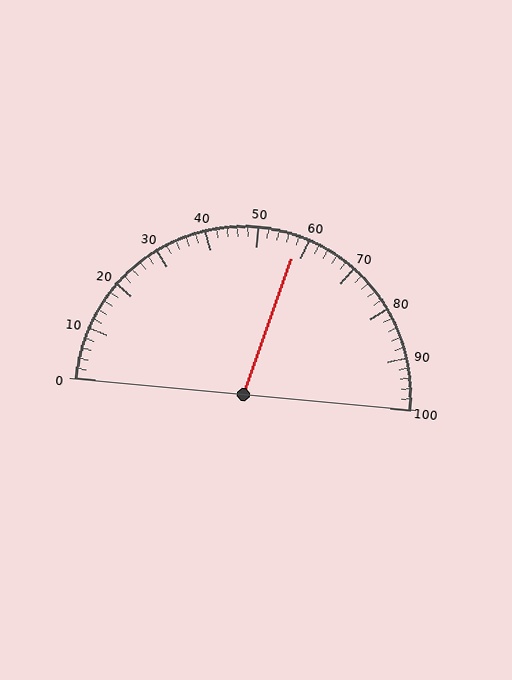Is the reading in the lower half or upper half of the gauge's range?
The reading is in the upper half of the range (0 to 100).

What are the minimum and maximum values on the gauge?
The gauge ranges from 0 to 100.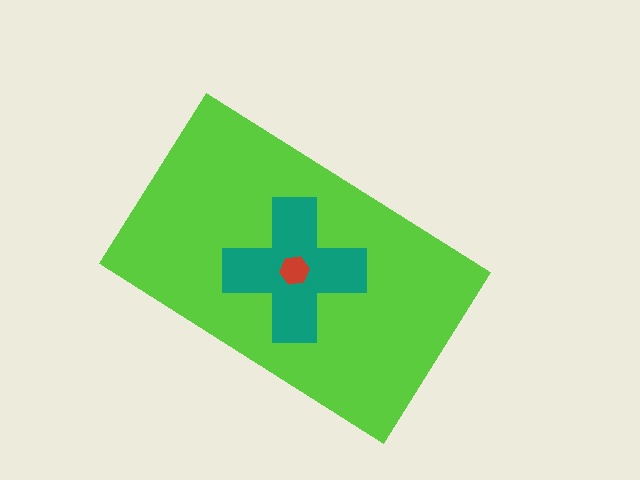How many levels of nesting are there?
3.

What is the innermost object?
The red hexagon.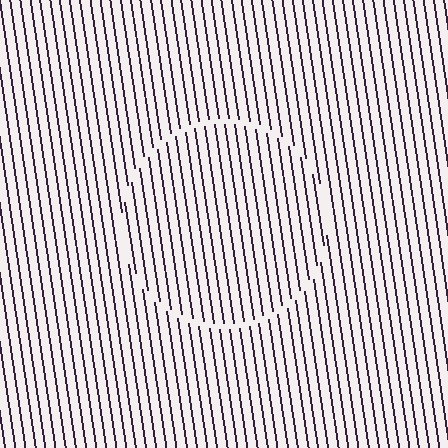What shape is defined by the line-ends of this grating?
An illusory circle. The interior of the shape contains the same grating, shifted by half a period — the contour is defined by the phase discontinuity where line-ends from the inner and outer gratings abut.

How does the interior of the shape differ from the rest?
The interior of the shape contains the same grating, shifted by half a period — the contour is defined by the phase discontinuity where line-ends from the inner and outer gratings abut.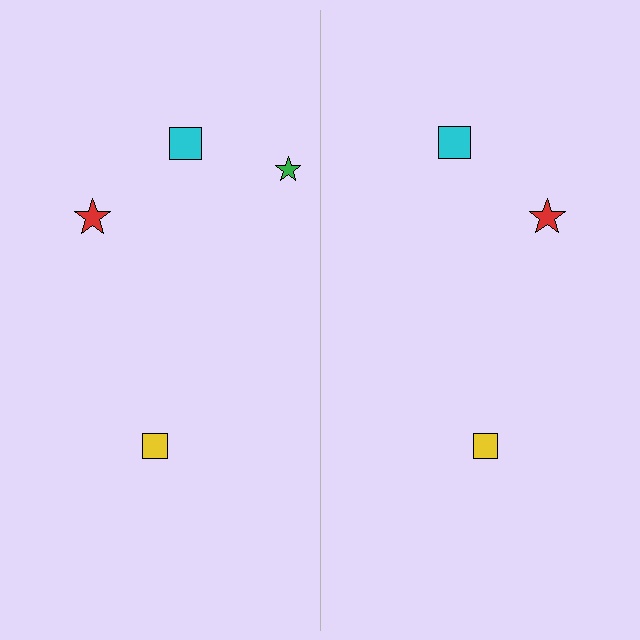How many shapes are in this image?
There are 7 shapes in this image.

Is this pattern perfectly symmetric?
No, the pattern is not perfectly symmetric. A green star is missing from the right side.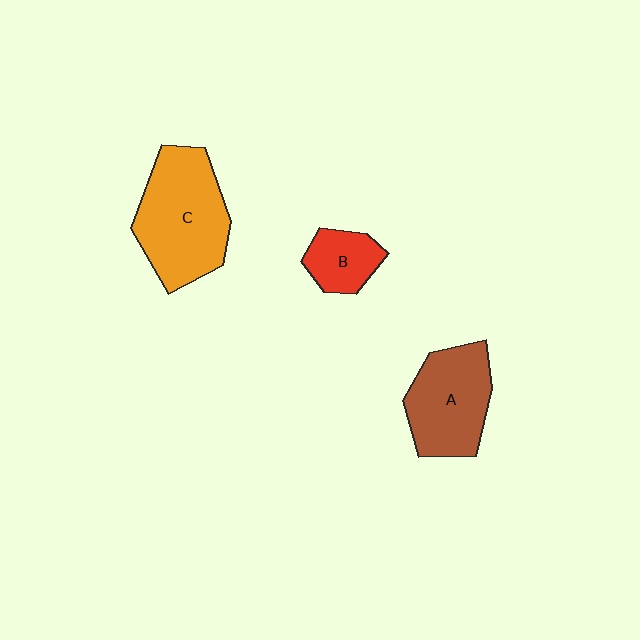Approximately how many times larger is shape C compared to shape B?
Approximately 2.5 times.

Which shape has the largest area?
Shape C (orange).